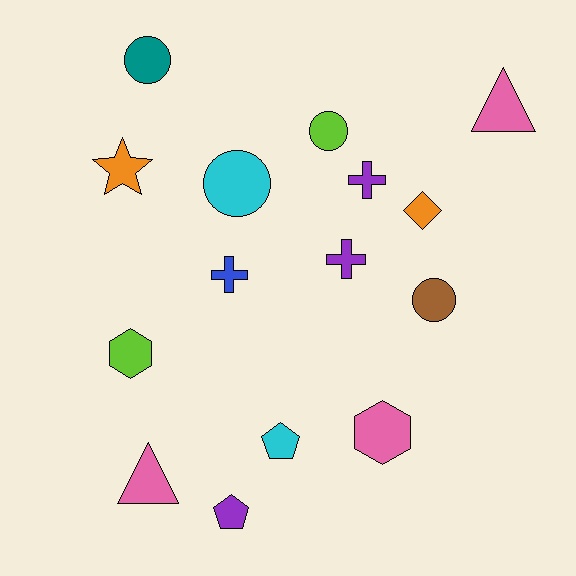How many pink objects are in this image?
There are 3 pink objects.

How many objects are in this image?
There are 15 objects.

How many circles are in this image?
There are 4 circles.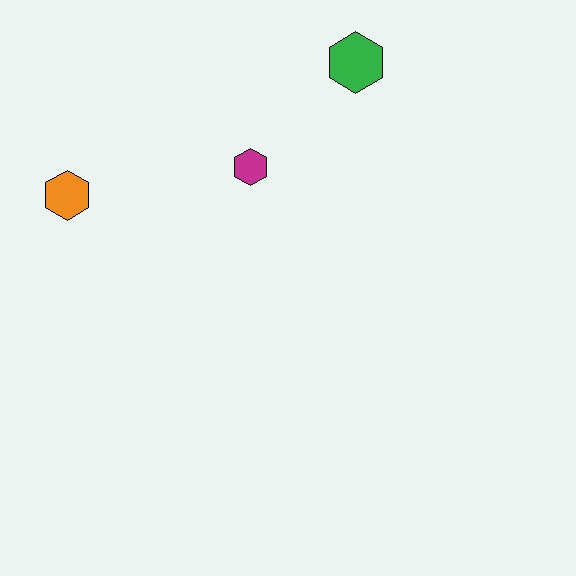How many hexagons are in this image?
There are 3 hexagons.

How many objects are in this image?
There are 3 objects.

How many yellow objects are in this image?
There are no yellow objects.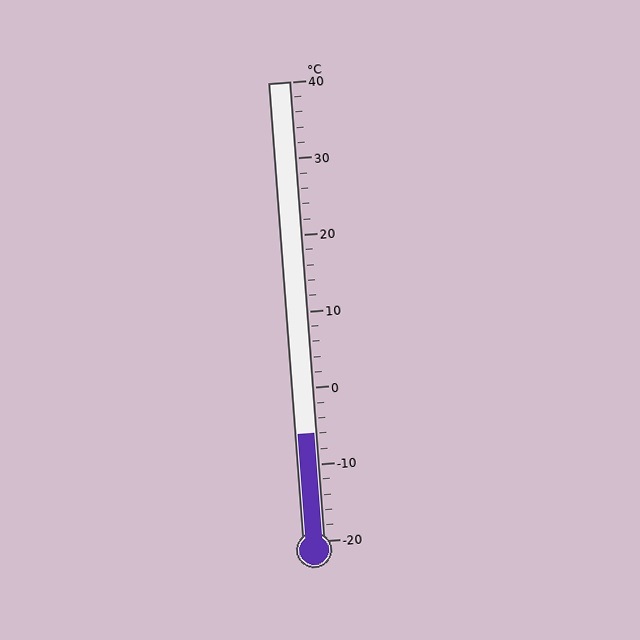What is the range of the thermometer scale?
The thermometer scale ranges from -20°C to 40°C.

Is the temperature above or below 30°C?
The temperature is below 30°C.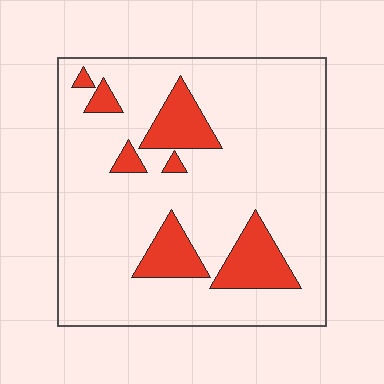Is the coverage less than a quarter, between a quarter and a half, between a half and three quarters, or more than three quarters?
Less than a quarter.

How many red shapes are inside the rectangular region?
7.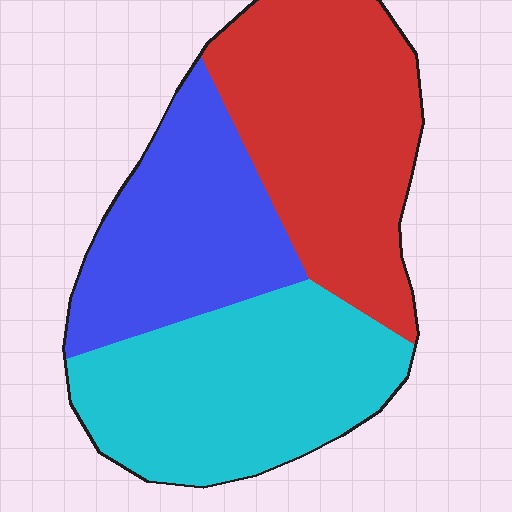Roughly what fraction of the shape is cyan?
Cyan takes up about three eighths (3/8) of the shape.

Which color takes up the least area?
Blue, at roughly 30%.